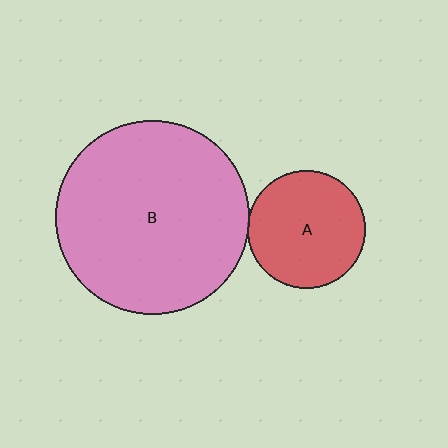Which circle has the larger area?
Circle B (pink).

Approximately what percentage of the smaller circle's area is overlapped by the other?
Approximately 5%.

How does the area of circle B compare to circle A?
Approximately 2.7 times.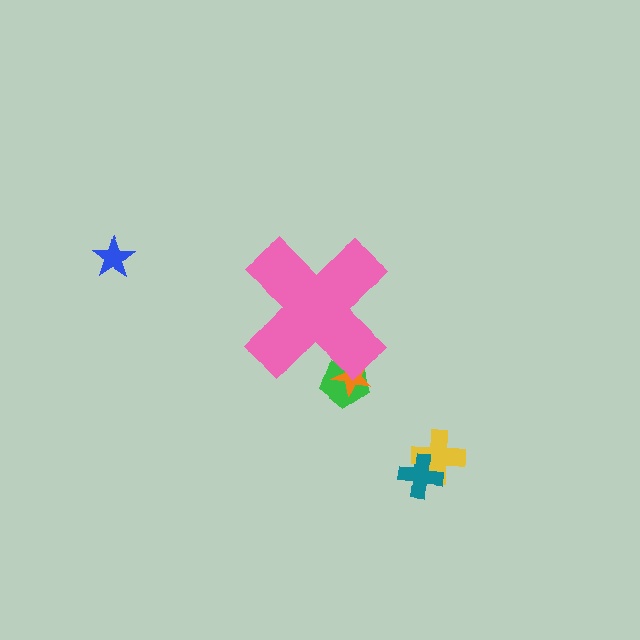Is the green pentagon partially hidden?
Yes, the green pentagon is partially hidden behind the pink cross.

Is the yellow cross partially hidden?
No, the yellow cross is fully visible.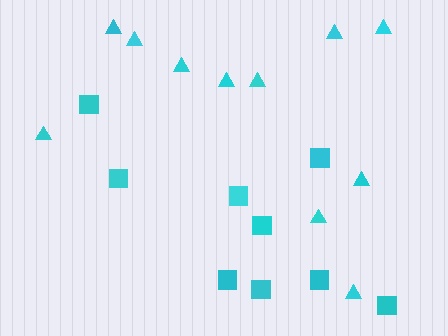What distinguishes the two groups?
There are 2 groups: one group of triangles (11) and one group of squares (9).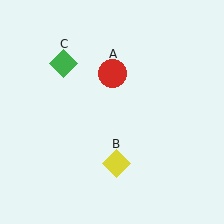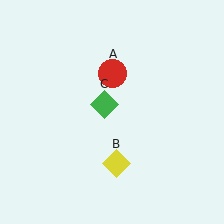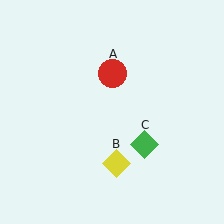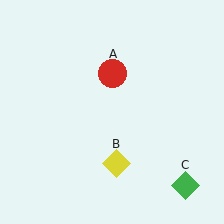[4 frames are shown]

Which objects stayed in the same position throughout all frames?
Red circle (object A) and yellow diamond (object B) remained stationary.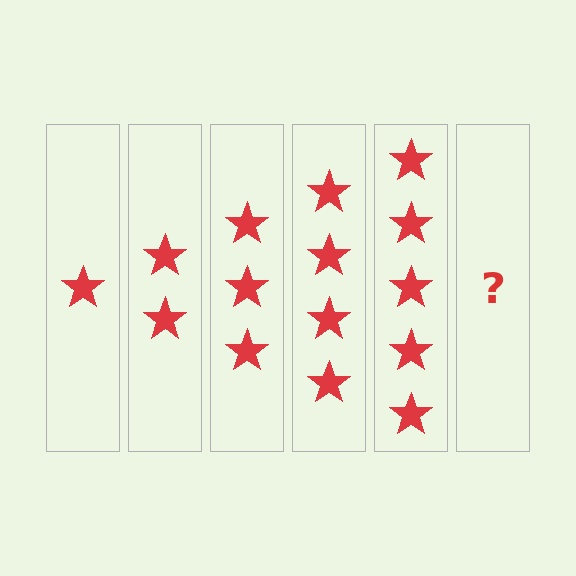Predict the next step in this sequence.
The next step is 6 stars.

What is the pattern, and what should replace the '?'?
The pattern is that each step adds one more star. The '?' should be 6 stars.